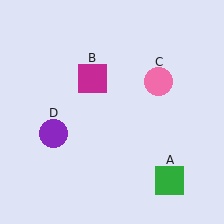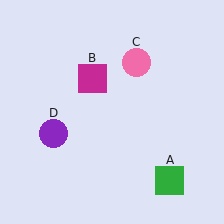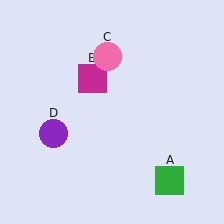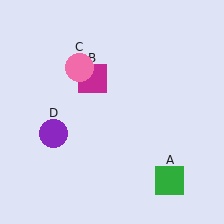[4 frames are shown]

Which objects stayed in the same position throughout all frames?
Green square (object A) and magenta square (object B) and purple circle (object D) remained stationary.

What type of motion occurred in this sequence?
The pink circle (object C) rotated counterclockwise around the center of the scene.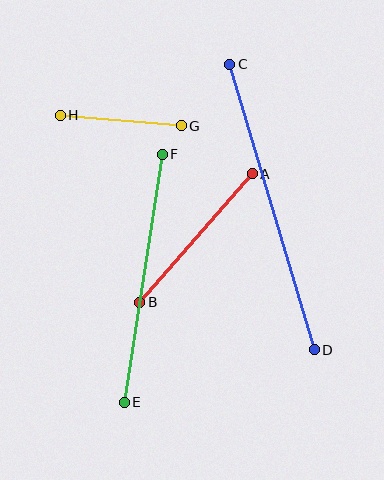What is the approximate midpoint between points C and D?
The midpoint is at approximately (272, 207) pixels.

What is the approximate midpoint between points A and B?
The midpoint is at approximately (196, 238) pixels.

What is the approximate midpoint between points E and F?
The midpoint is at approximately (143, 278) pixels.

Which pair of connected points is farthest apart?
Points C and D are farthest apart.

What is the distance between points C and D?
The distance is approximately 297 pixels.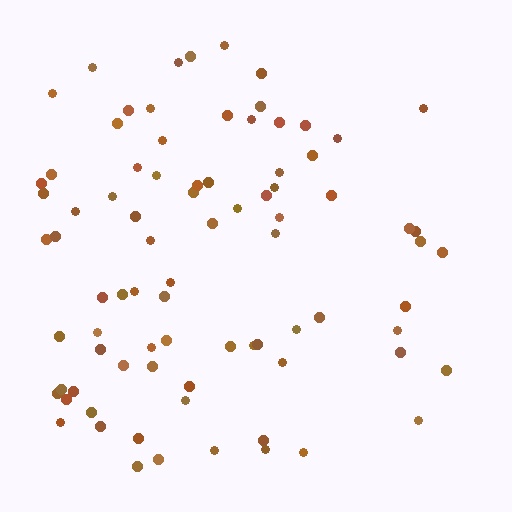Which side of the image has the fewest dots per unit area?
The right.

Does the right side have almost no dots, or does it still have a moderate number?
Still a moderate number, just noticeably fewer than the left.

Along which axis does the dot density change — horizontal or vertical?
Horizontal.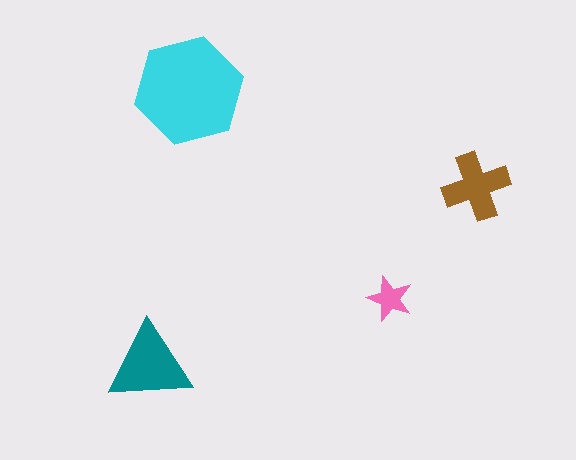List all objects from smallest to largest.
The pink star, the brown cross, the teal triangle, the cyan hexagon.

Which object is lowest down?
The teal triangle is bottommost.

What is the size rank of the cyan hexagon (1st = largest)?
1st.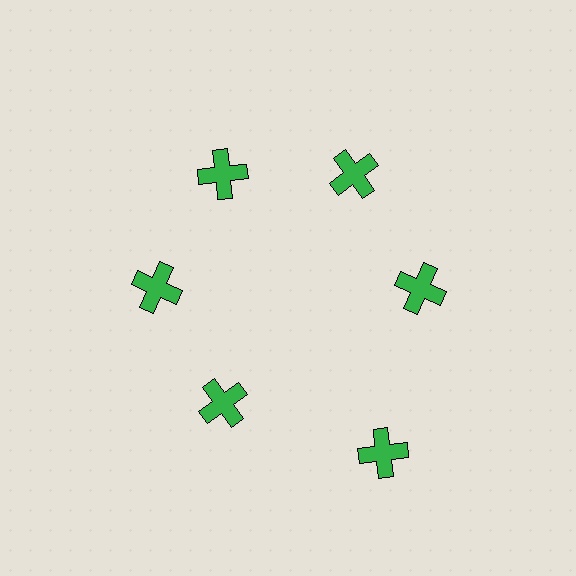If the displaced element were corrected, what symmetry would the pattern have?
It would have 6-fold rotational symmetry — the pattern would map onto itself every 60 degrees.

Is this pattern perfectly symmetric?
No. The 6 green crosses are arranged in a ring, but one element near the 5 o'clock position is pushed outward from the center, breaking the 6-fold rotational symmetry.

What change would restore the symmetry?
The symmetry would be restored by moving it inward, back onto the ring so that all 6 crosses sit at equal angles and equal distance from the center.